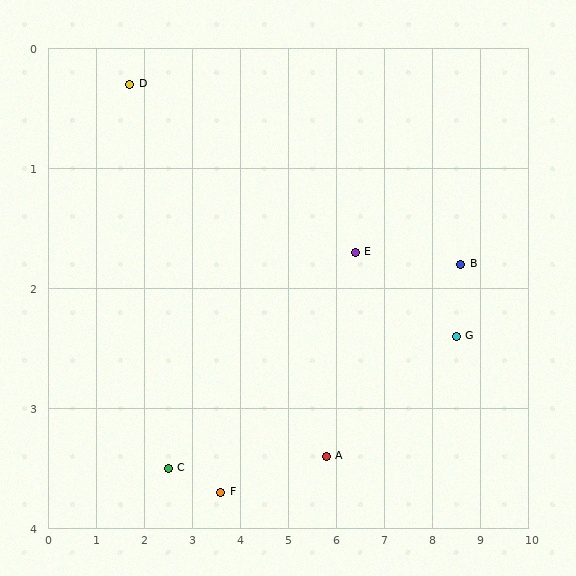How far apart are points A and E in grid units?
Points A and E are about 1.8 grid units apart.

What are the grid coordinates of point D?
Point D is at approximately (1.7, 0.3).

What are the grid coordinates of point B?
Point B is at approximately (8.6, 1.8).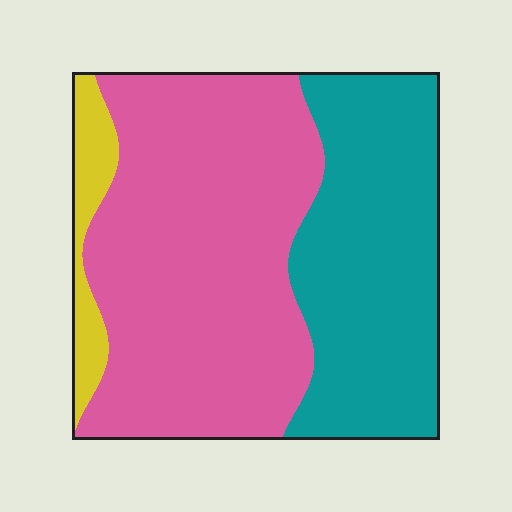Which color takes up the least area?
Yellow, at roughly 5%.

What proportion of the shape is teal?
Teal covers around 35% of the shape.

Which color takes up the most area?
Pink, at roughly 55%.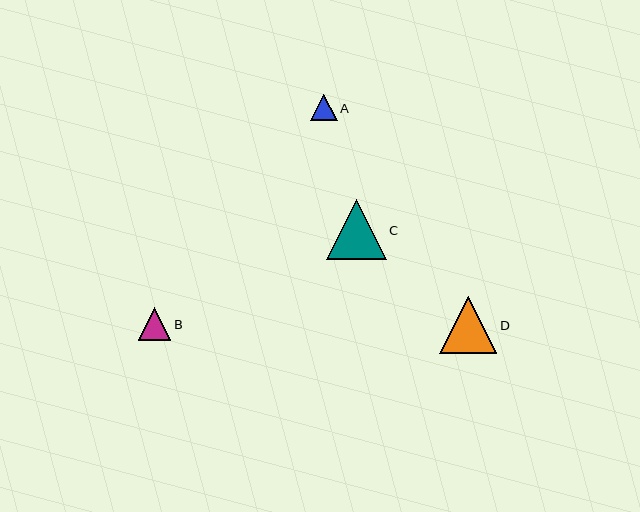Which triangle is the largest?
Triangle C is the largest with a size of approximately 60 pixels.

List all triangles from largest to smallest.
From largest to smallest: C, D, B, A.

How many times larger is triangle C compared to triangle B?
Triangle C is approximately 1.8 times the size of triangle B.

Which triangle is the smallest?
Triangle A is the smallest with a size of approximately 27 pixels.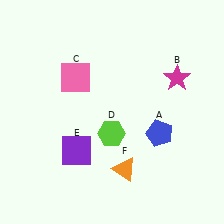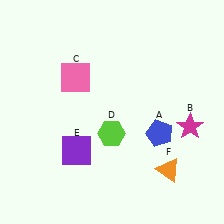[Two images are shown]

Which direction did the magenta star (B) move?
The magenta star (B) moved down.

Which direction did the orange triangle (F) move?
The orange triangle (F) moved right.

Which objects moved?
The objects that moved are: the magenta star (B), the orange triangle (F).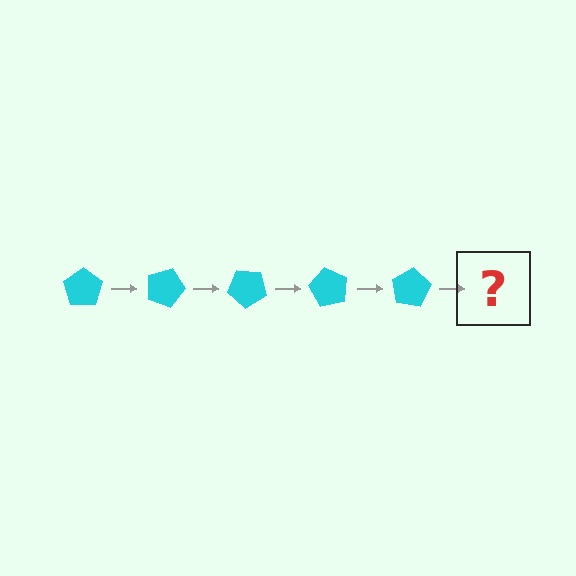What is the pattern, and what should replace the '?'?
The pattern is that the pentagon rotates 20 degrees each step. The '?' should be a cyan pentagon rotated 100 degrees.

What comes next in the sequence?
The next element should be a cyan pentagon rotated 100 degrees.